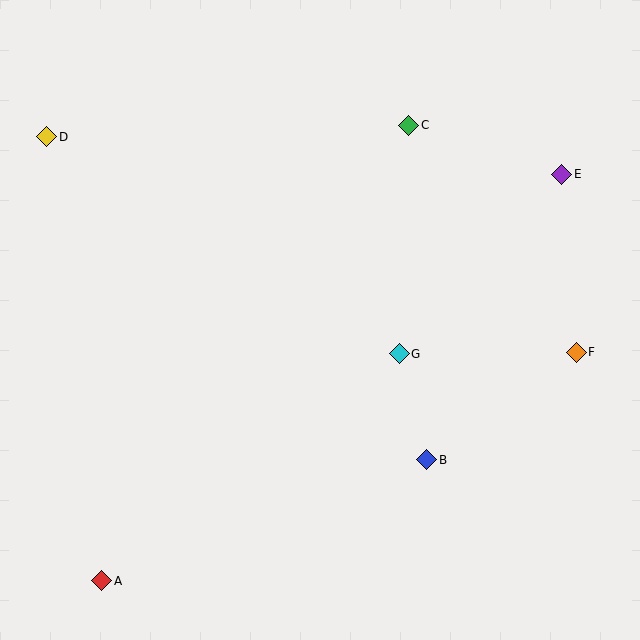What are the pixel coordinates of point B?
Point B is at (427, 460).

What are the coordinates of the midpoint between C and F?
The midpoint between C and F is at (493, 239).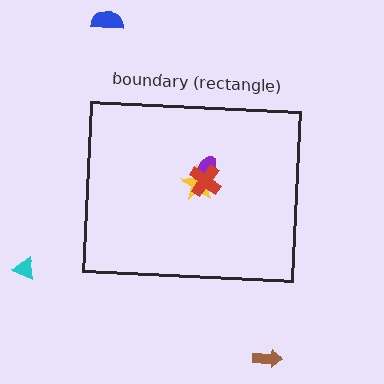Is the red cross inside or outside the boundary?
Inside.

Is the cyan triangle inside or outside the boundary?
Outside.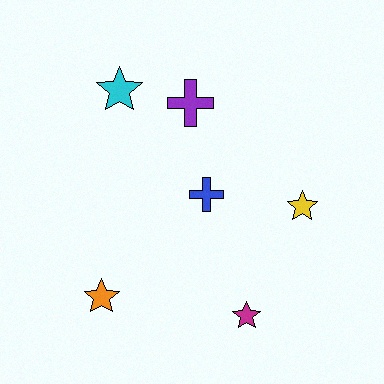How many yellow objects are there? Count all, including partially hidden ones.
There is 1 yellow object.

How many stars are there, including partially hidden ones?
There are 4 stars.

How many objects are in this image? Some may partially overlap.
There are 6 objects.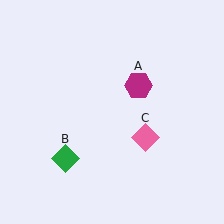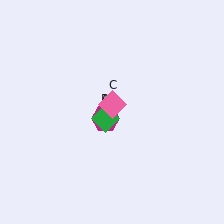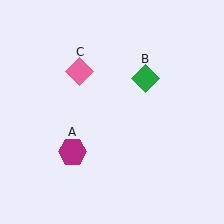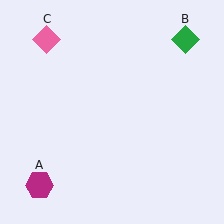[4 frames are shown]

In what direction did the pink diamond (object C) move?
The pink diamond (object C) moved up and to the left.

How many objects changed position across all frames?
3 objects changed position: magenta hexagon (object A), green diamond (object B), pink diamond (object C).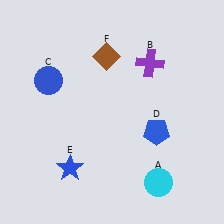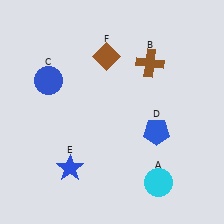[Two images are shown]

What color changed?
The cross (B) changed from purple in Image 1 to brown in Image 2.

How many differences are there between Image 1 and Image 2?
There is 1 difference between the two images.